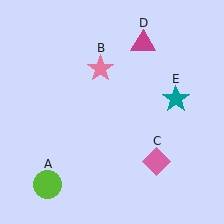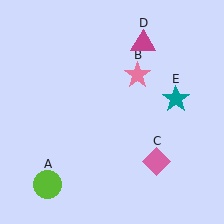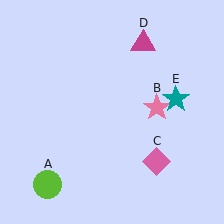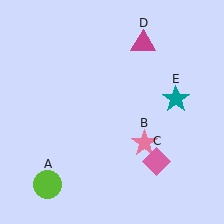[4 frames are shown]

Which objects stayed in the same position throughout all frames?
Lime circle (object A) and pink diamond (object C) and magenta triangle (object D) and teal star (object E) remained stationary.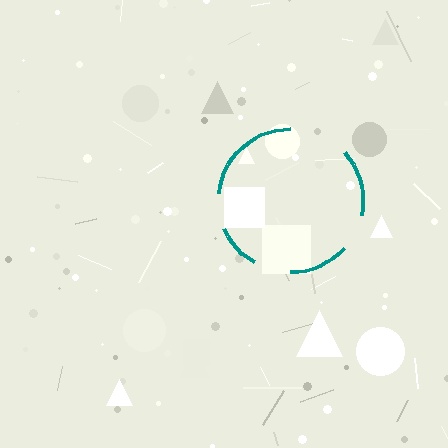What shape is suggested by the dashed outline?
The dashed outline suggests a circle.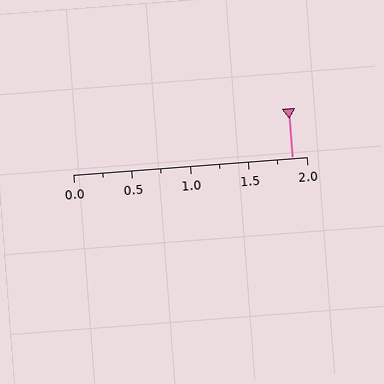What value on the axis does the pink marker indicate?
The marker indicates approximately 1.88.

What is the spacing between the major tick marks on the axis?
The major ticks are spaced 0.5 apart.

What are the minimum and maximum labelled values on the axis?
The axis runs from 0.0 to 2.0.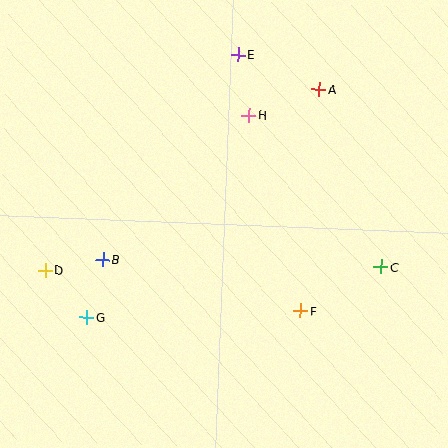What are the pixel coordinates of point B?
Point B is at (103, 259).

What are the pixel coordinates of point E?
Point E is at (238, 55).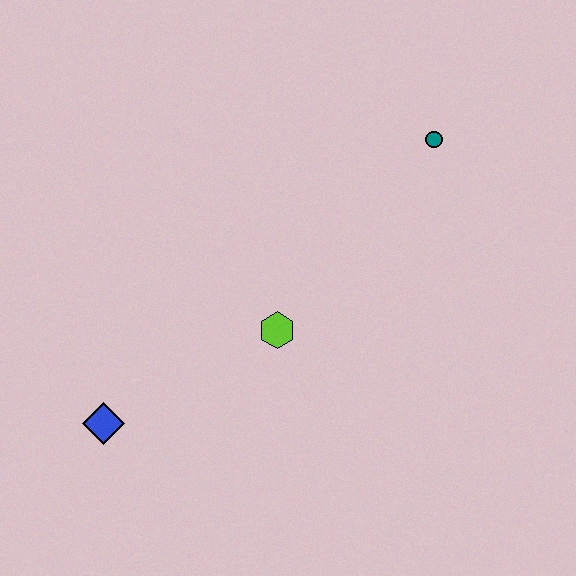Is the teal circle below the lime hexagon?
No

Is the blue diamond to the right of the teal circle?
No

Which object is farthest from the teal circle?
The blue diamond is farthest from the teal circle.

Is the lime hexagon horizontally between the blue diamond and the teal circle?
Yes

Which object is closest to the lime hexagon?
The blue diamond is closest to the lime hexagon.